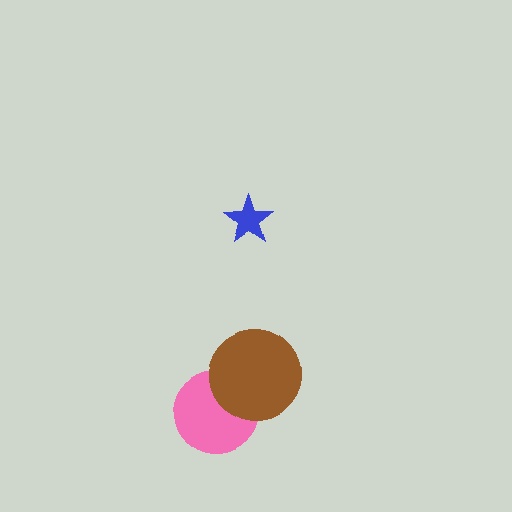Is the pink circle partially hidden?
Yes, it is partially covered by another shape.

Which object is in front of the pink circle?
The brown circle is in front of the pink circle.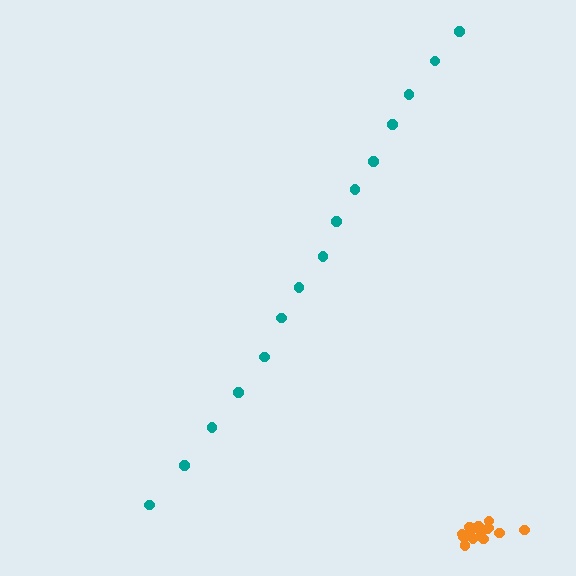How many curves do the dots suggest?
There are 2 distinct paths.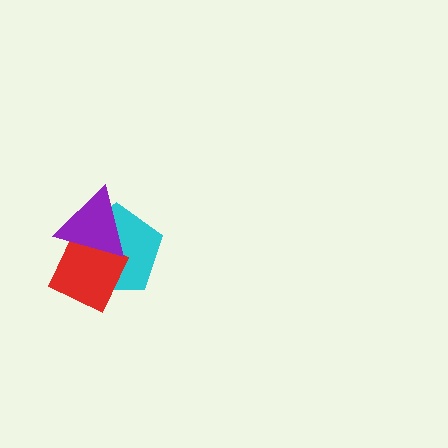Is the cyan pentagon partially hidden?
Yes, it is partially covered by another shape.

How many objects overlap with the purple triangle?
2 objects overlap with the purple triangle.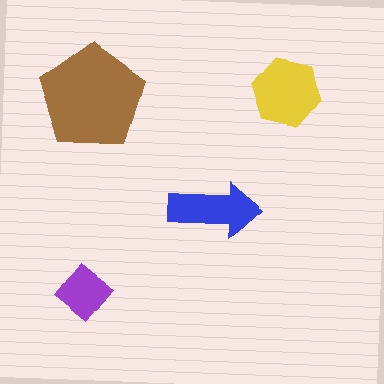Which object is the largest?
The brown pentagon.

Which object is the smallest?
The purple diamond.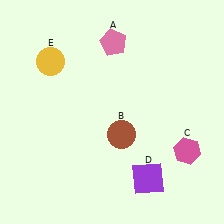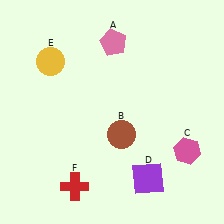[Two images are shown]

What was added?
A red cross (F) was added in Image 2.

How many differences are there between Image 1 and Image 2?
There is 1 difference between the two images.